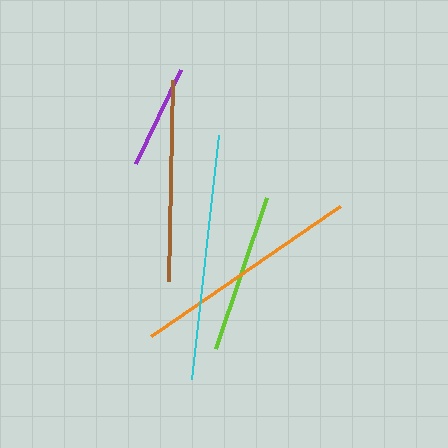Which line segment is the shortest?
The purple line is the shortest at approximately 105 pixels.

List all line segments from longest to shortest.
From longest to shortest: cyan, orange, brown, lime, purple.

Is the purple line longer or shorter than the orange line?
The orange line is longer than the purple line.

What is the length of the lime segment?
The lime segment is approximately 159 pixels long.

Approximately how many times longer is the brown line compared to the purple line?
The brown line is approximately 1.9 times the length of the purple line.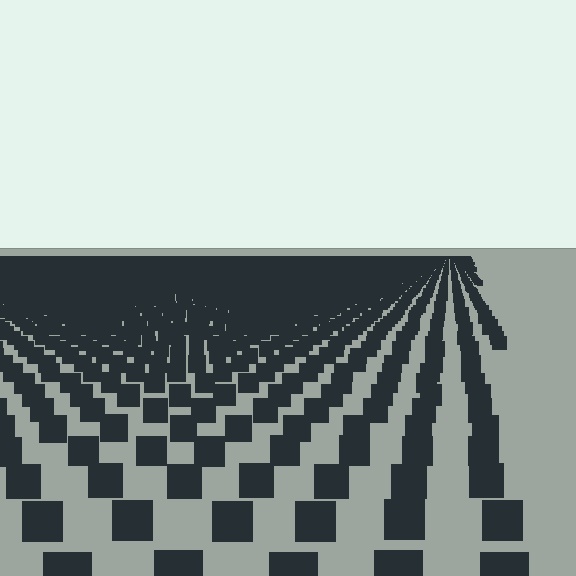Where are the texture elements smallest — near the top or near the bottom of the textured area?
Near the top.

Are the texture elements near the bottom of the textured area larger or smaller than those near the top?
Larger. Near the bottom, elements are closer to the viewer and appear at a bigger on-screen size.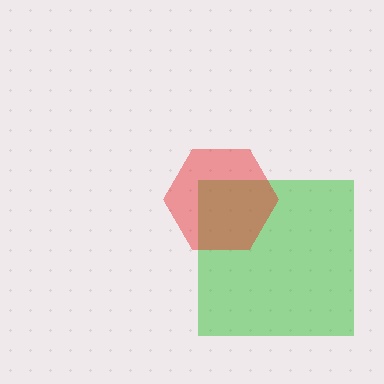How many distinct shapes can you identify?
There are 2 distinct shapes: a green square, a red hexagon.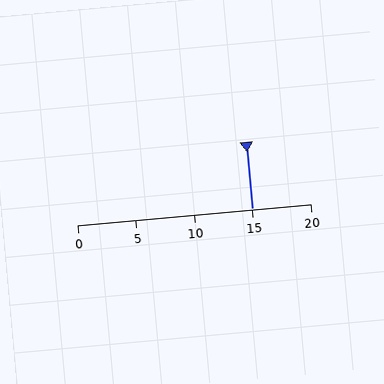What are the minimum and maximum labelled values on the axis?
The axis runs from 0 to 20.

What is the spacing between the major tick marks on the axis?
The major ticks are spaced 5 apart.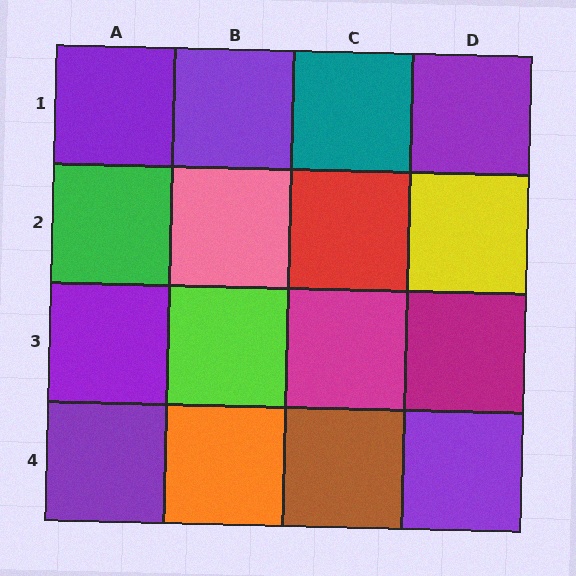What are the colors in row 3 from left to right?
Purple, lime, magenta, magenta.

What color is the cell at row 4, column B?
Orange.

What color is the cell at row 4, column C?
Brown.